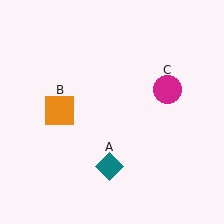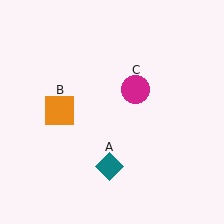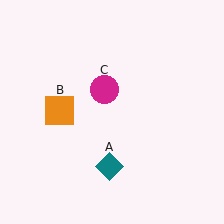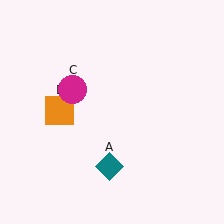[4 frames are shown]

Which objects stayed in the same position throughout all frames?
Teal diamond (object A) and orange square (object B) remained stationary.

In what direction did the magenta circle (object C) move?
The magenta circle (object C) moved left.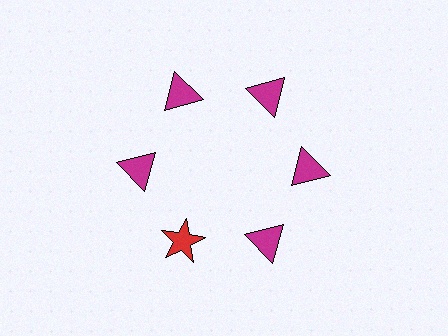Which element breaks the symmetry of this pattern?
The red star at roughly the 7 o'clock position breaks the symmetry. All other shapes are magenta triangles.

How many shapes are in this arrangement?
There are 6 shapes arranged in a ring pattern.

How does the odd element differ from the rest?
It differs in both color (red instead of magenta) and shape (star instead of triangle).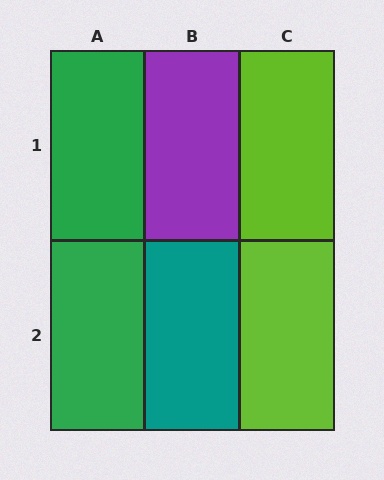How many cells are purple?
1 cell is purple.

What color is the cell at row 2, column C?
Lime.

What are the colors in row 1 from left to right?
Green, purple, lime.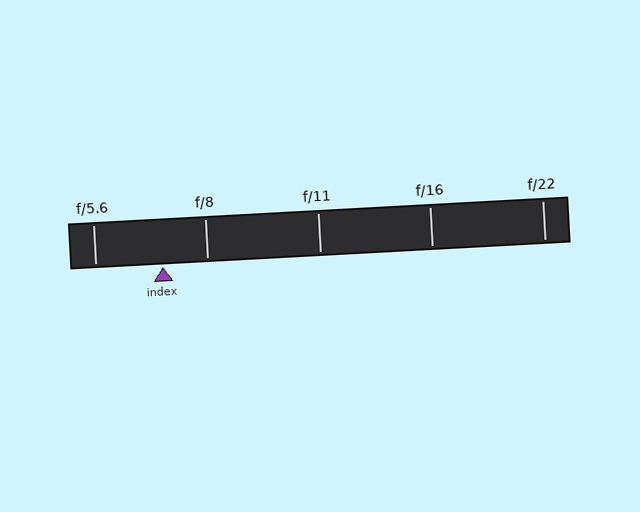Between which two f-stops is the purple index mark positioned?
The index mark is between f/5.6 and f/8.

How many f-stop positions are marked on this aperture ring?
There are 5 f-stop positions marked.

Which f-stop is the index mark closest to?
The index mark is closest to f/8.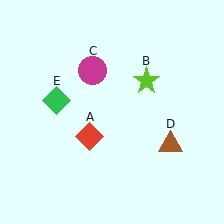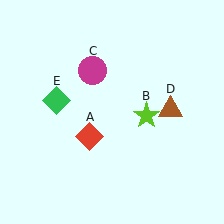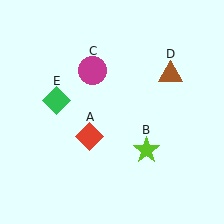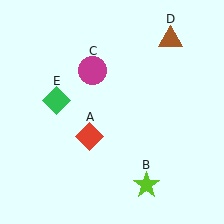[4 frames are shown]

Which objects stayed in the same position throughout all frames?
Red diamond (object A) and magenta circle (object C) and green diamond (object E) remained stationary.